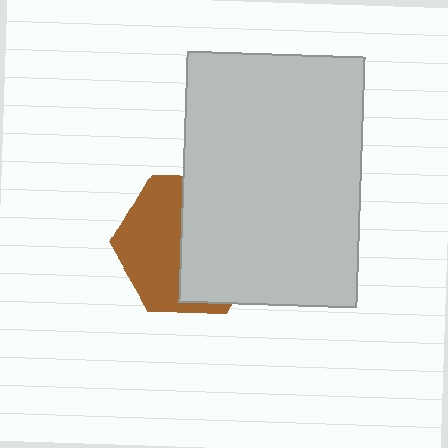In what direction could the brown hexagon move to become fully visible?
The brown hexagon could move left. That would shift it out from behind the light gray rectangle entirely.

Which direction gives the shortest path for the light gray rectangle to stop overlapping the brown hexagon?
Moving right gives the shortest separation.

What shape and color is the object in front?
The object in front is a light gray rectangle.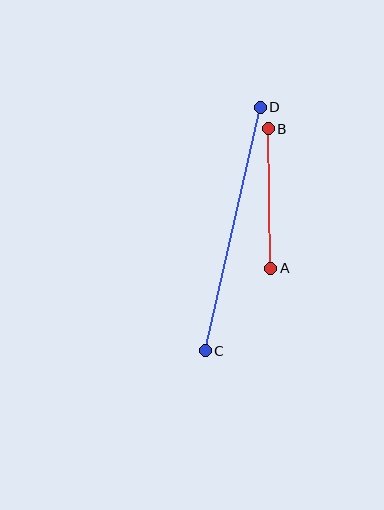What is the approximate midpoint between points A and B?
The midpoint is at approximately (269, 199) pixels.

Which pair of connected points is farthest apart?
Points C and D are farthest apart.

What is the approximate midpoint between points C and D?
The midpoint is at approximately (233, 229) pixels.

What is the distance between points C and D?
The distance is approximately 250 pixels.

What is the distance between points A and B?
The distance is approximately 140 pixels.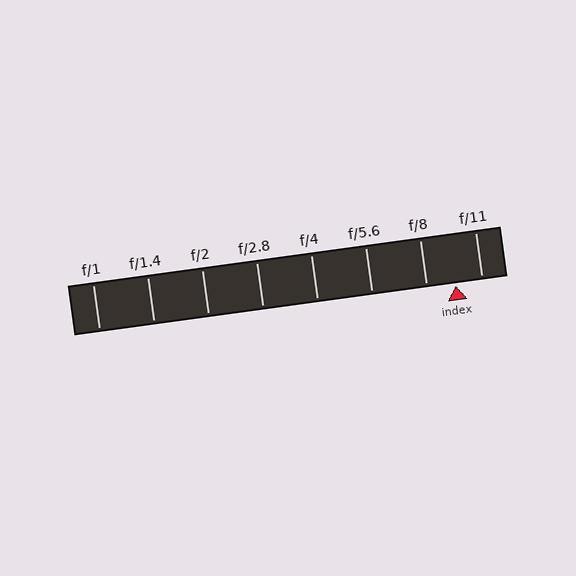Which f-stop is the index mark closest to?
The index mark is closest to f/11.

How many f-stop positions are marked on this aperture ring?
There are 8 f-stop positions marked.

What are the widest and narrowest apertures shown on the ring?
The widest aperture shown is f/1 and the narrowest is f/11.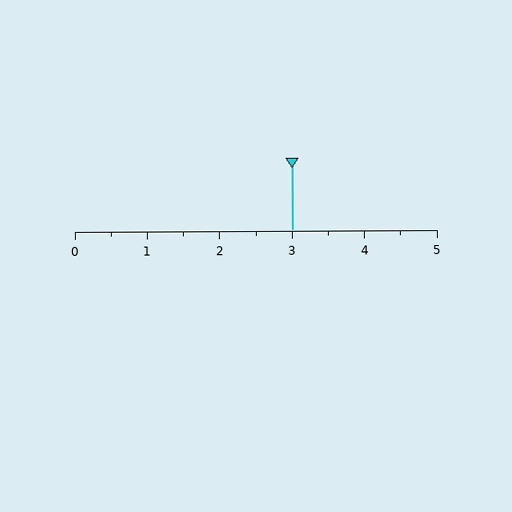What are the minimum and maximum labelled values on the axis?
The axis runs from 0 to 5.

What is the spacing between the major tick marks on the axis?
The major ticks are spaced 1 apart.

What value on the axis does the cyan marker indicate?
The marker indicates approximately 3.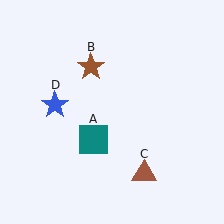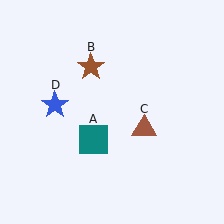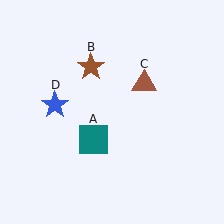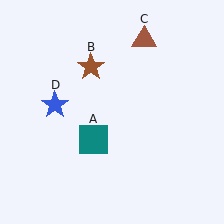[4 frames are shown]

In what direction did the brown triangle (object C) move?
The brown triangle (object C) moved up.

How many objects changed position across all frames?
1 object changed position: brown triangle (object C).